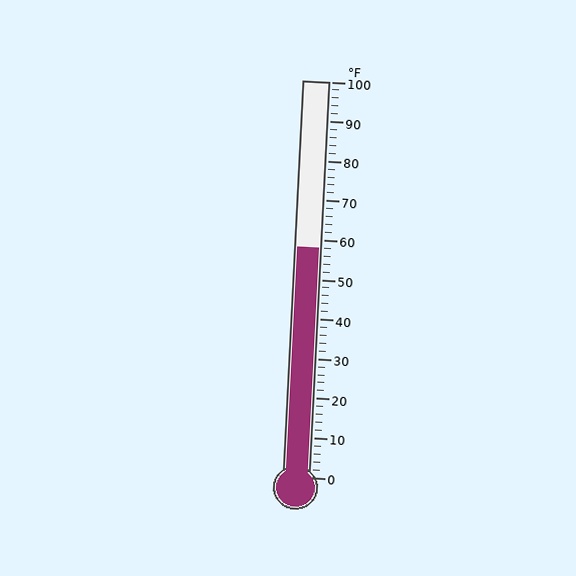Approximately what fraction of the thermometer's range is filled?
The thermometer is filled to approximately 60% of its range.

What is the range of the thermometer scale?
The thermometer scale ranges from 0°F to 100°F.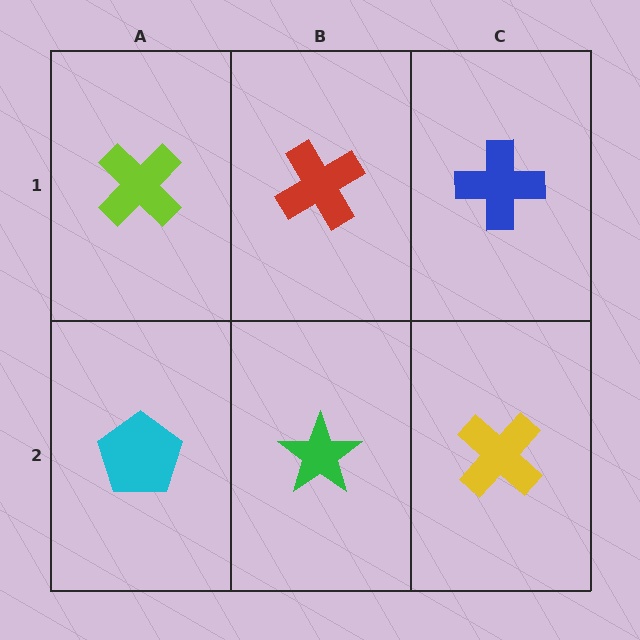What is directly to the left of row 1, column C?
A red cross.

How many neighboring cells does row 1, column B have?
3.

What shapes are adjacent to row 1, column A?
A cyan pentagon (row 2, column A), a red cross (row 1, column B).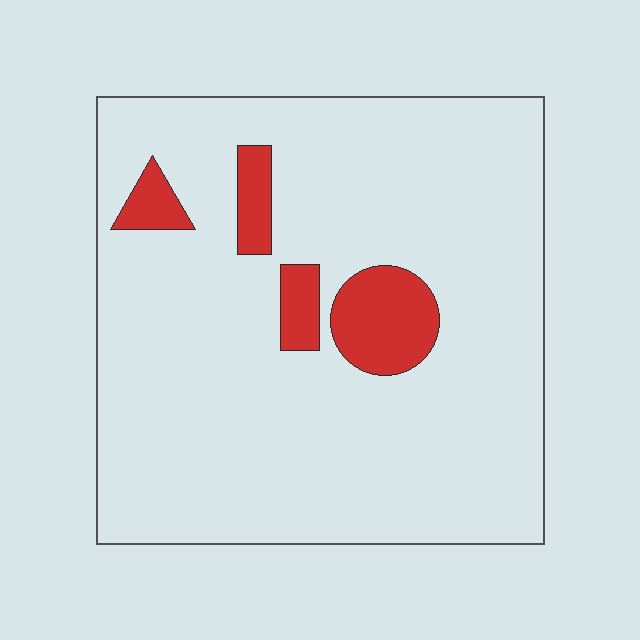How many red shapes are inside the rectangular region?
4.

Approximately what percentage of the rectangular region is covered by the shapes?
Approximately 10%.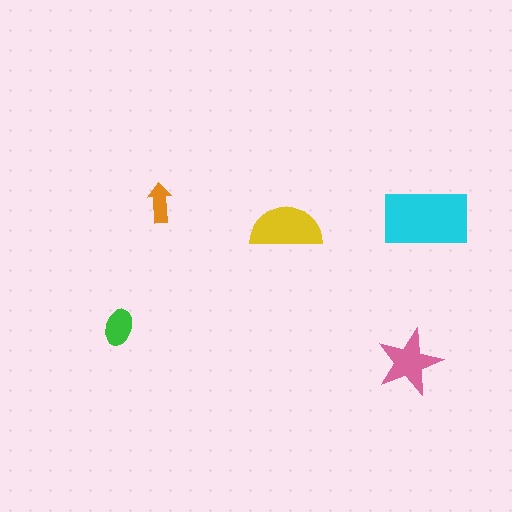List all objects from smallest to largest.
The orange arrow, the green ellipse, the pink star, the yellow semicircle, the cyan rectangle.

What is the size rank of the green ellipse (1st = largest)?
4th.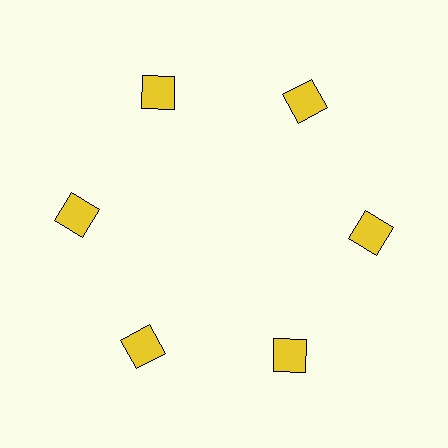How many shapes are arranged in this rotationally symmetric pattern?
There are 6 shapes, arranged in 6 groups of 1.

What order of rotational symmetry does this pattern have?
This pattern has 6-fold rotational symmetry.